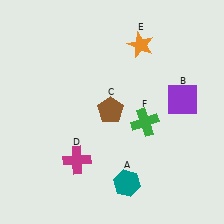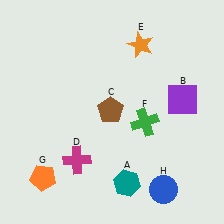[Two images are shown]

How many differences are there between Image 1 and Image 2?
There are 2 differences between the two images.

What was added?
An orange pentagon (G), a blue circle (H) were added in Image 2.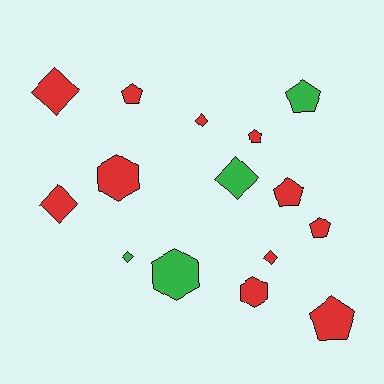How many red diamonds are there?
There are 4 red diamonds.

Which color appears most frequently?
Red, with 11 objects.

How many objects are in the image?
There are 15 objects.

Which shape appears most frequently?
Diamond, with 6 objects.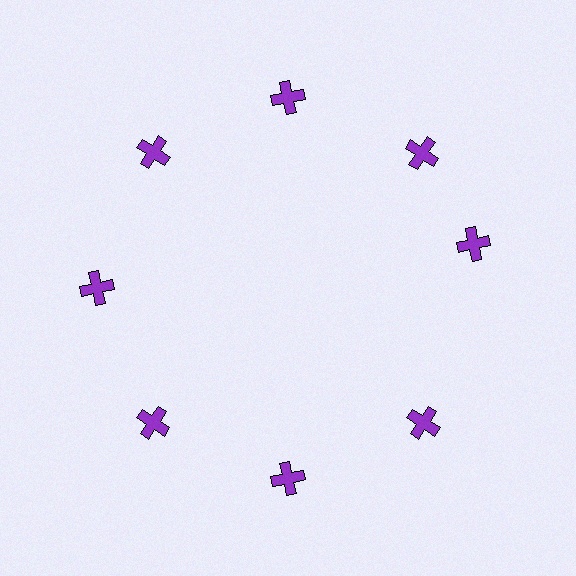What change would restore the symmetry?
The symmetry would be restored by rotating it back into even spacing with its neighbors so that all 8 crosses sit at equal angles and equal distance from the center.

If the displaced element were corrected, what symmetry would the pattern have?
It would have 8-fold rotational symmetry — the pattern would map onto itself every 45 degrees.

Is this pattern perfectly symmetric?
No. The 8 purple crosses are arranged in a ring, but one element near the 3 o'clock position is rotated out of alignment along the ring, breaking the 8-fold rotational symmetry.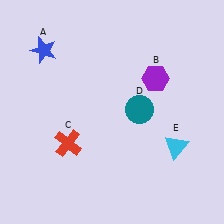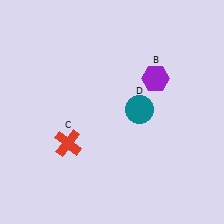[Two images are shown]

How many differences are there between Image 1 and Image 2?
There are 2 differences between the two images.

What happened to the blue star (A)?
The blue star (A) was removed in Image 2. It was in the top-left area of Image 1.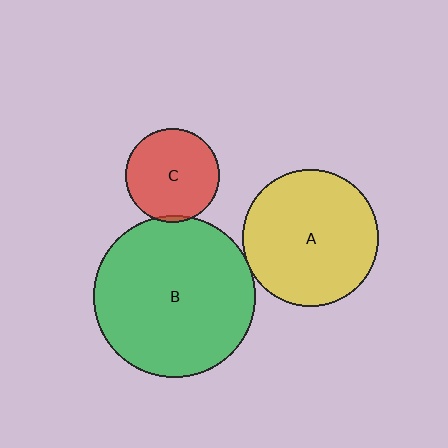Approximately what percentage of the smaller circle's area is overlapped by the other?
Approximately 5%.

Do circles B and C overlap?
Yes.